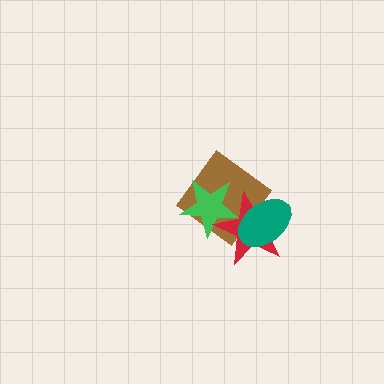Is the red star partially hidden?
Yes, it is partially covered by another shape.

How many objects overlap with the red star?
3 objects overlap with the red star.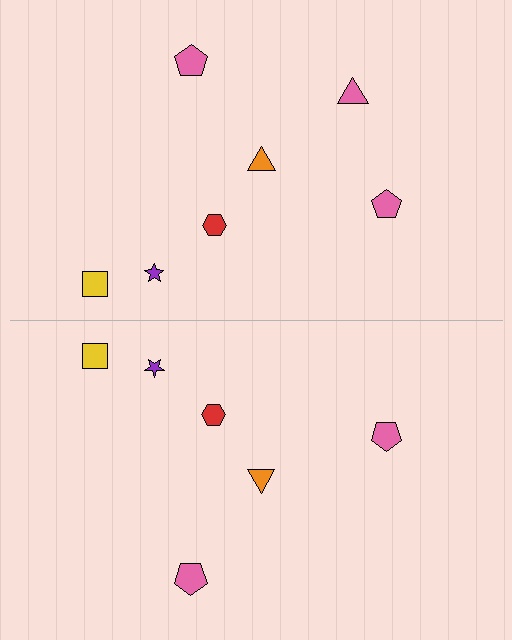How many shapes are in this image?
There are 13 shapes in this image.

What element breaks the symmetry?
A pink triangle is missing from the bottom side.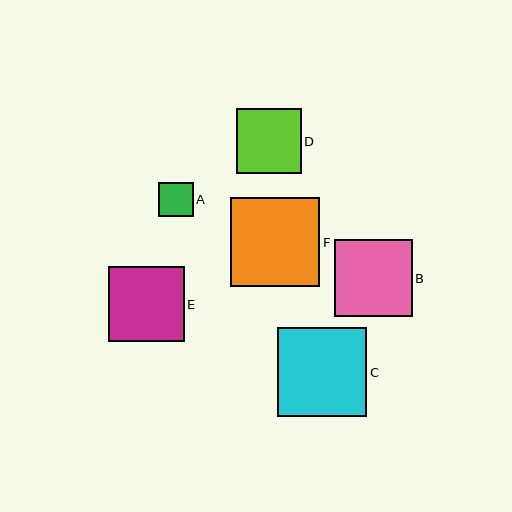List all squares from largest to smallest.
From largest to smallest: C, F, B, E, D, A.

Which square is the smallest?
Square A is the smallest with a size of approximately 35 pixels.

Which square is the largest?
Square C is the largest with a size of approximately 89 pixels.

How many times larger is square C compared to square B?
Square C is approximately 1.1 times the size of square B.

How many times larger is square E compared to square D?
Square E is approximately 1.2 times the size of square D.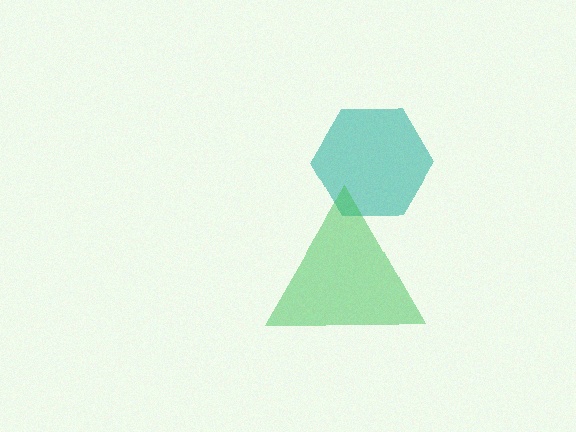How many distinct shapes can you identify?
There are 2 distinct shapes: a teal hexagon, a green triangle.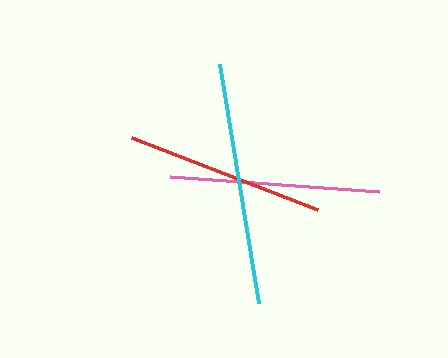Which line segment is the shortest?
The red line is the shortest at approximately 200 pixels.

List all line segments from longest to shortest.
From longest to shortest: cyan, pink, red.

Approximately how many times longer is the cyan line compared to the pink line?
The cyan line is approximately 1.2 times the length of the pink line.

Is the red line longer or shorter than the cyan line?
The cyan line is longer than the red line.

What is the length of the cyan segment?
The cyan segment is approximately 242 pixels long.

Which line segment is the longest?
The cyan line is the longest at approximately 242 pixels.